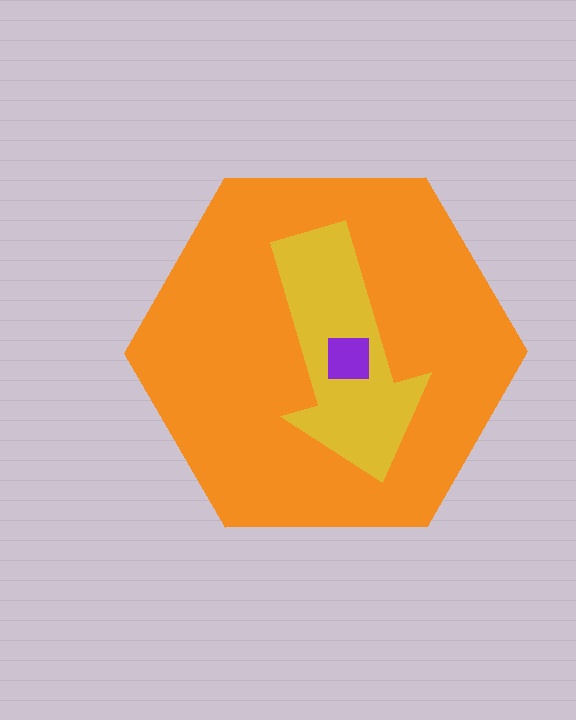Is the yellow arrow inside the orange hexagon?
Yes.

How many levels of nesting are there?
3.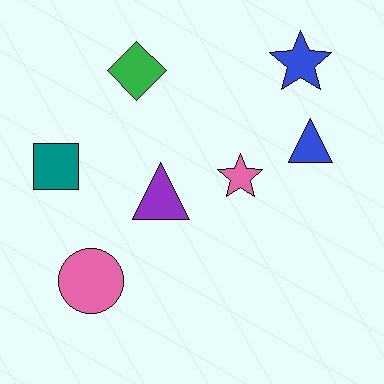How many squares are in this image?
There is 1 square.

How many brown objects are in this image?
There are no brown objects.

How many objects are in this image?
There are 7 objects.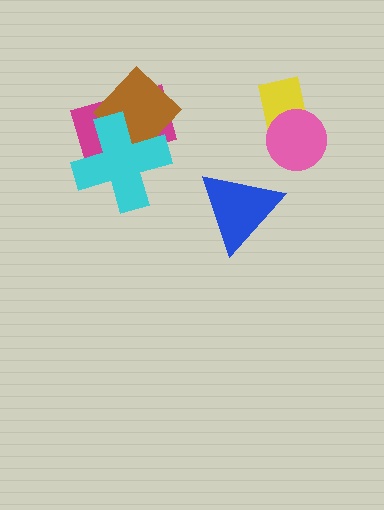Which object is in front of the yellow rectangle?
The pink circle is in front of the yellow rectangle.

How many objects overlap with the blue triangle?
0 objects overlap with the blue triangle.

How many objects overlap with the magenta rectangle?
2 objects overlap with the magenta rectangle.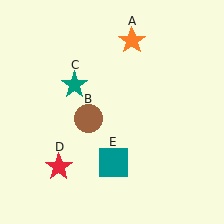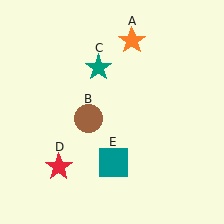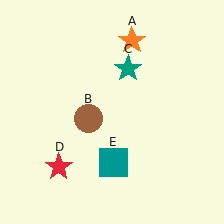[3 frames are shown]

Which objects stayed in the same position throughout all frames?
Orange star (object A) and brown circle (object B) and red star (object D) and teal square (object E) remained stationary.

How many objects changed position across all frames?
1 object changed position: teal star (object C).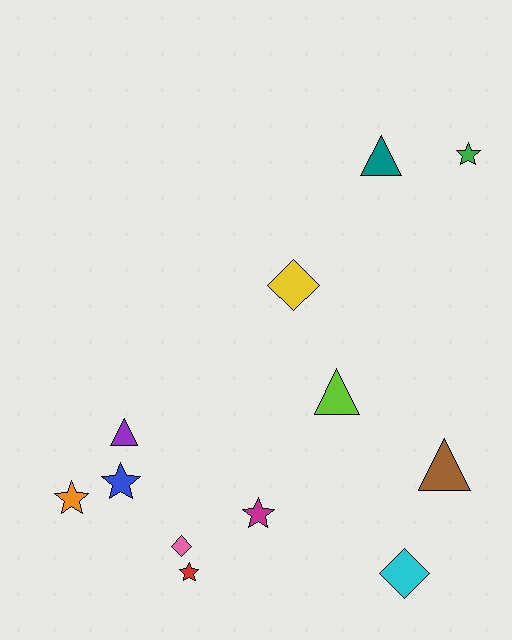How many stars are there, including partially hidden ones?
There are 5 stars.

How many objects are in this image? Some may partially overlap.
There are 12 objects.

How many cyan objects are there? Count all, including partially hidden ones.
There is 1 cyan object.